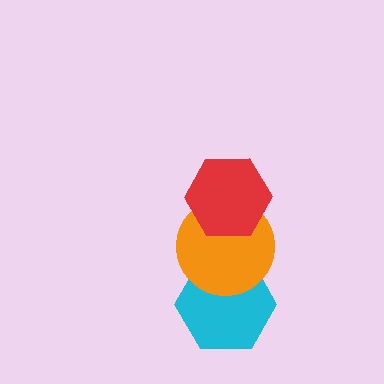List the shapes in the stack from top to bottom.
From top to bottom: the red hexagon, the orange circle, the cyan hexagon.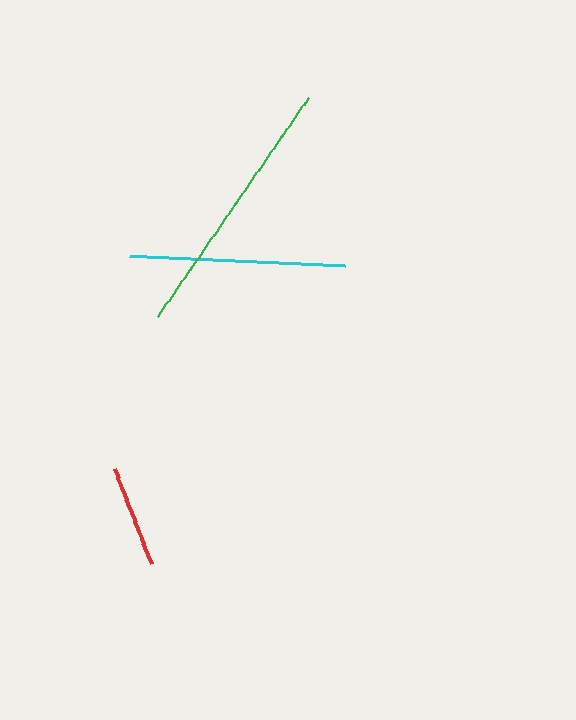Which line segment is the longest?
The green line is the longest at approximately 266 pixels.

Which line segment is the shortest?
The red line is the shortest at approximately 102 pixels.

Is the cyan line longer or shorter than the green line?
The green line is longer than the cyan line.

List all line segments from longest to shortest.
From longest to shortest: green, cyan, red.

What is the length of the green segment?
The green segment is approximately 266 pixels long.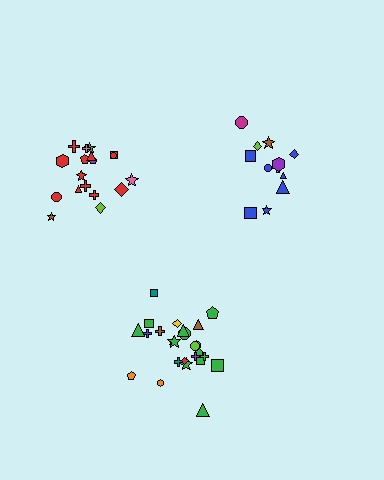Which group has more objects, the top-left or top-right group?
The top-left group.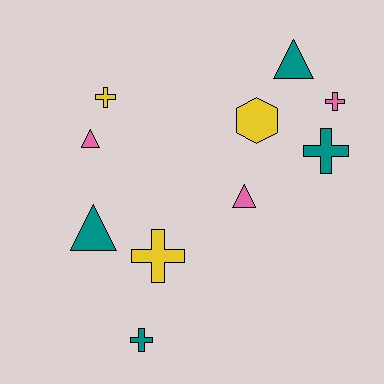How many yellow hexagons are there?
There is 1 yellow hexagon.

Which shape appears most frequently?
Cross, with 5 objects.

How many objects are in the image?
There are 10 objects.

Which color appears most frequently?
Teal, with 4 objects.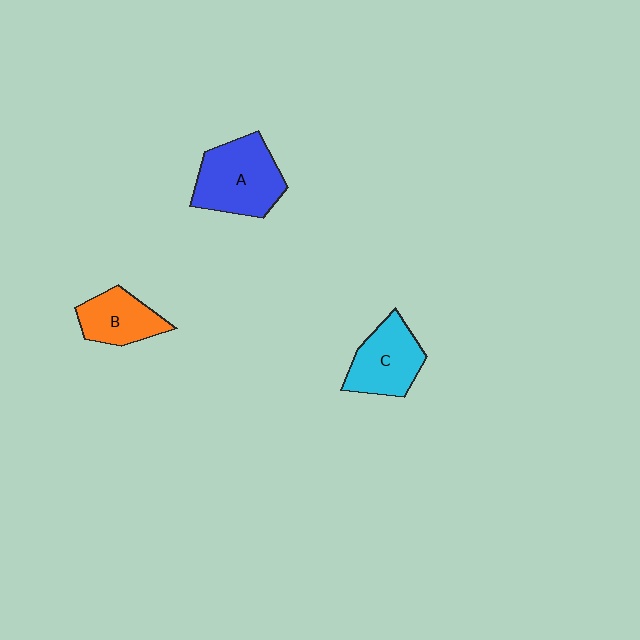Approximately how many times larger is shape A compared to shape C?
Approximately 1.3 times.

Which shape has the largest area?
Shape A (blue).